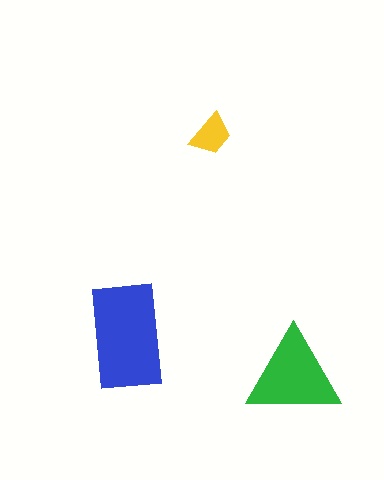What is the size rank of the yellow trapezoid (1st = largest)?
3rd.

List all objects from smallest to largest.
The yellow trapezoid, the green triangle, the blue rectangle.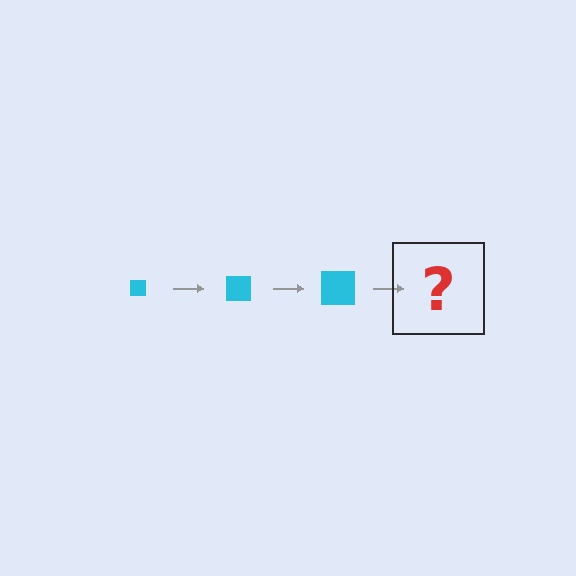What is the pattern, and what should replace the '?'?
The pattern is that the square gets progressively larger each step. The '?' should be a cyan square, larger than the previous one.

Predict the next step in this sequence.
The next step is a cyan square, larger than the previous one.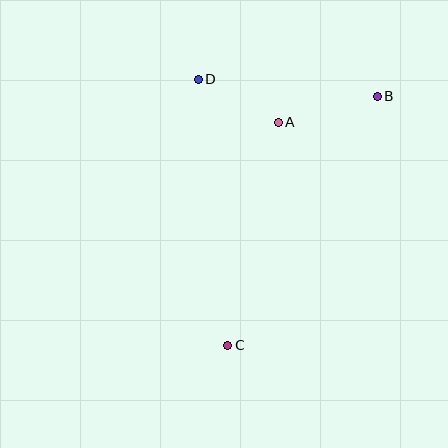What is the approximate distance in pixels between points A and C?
The distance between A and C is approximately 229 pixels.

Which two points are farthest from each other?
Points B and C are farthest from each other.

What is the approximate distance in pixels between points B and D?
The distance between B and D is approximately 180 pixels.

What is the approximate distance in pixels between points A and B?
The distance between A and B is approximately 102 pixels.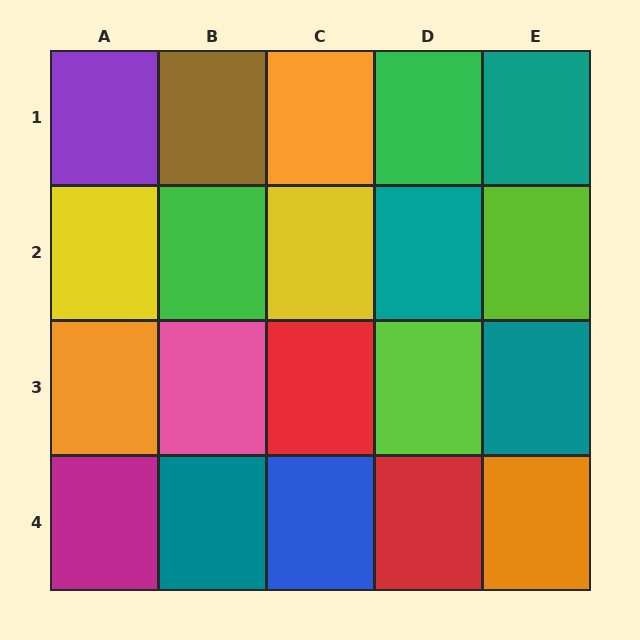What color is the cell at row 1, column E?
Teal.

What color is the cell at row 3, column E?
Teal.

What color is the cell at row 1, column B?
Brown.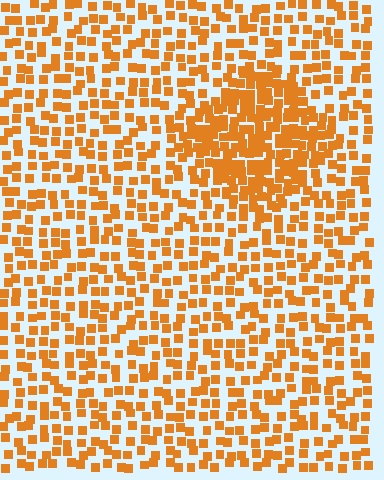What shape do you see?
I see a diamond.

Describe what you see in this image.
The image contains small orange elements arranged at two different densities. A diamond-shaped region is visible where the elements are more densely packed than the surrounding area.